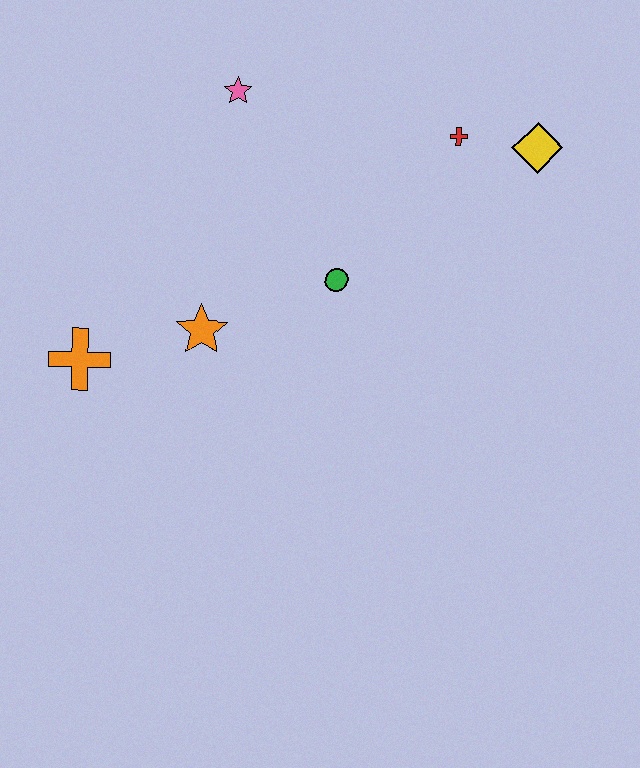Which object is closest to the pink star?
The green circle is closest to the pink star.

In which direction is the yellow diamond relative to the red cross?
The yellow diamond is to the right of the red cross.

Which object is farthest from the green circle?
The orange cross is farthest from the green circle.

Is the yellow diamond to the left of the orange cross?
No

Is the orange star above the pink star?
No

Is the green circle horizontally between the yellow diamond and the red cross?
No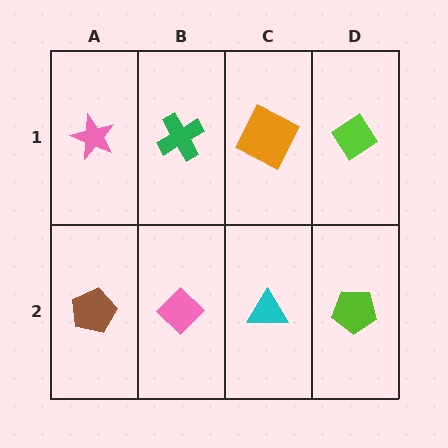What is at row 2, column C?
A cyan triangle.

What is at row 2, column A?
A brown pentagon.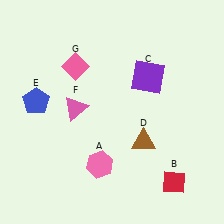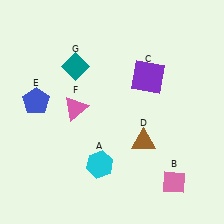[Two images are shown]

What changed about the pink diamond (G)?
In Image 1, G is pink. In Image 2, it changed to teal.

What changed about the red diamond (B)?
In Image 1, B is red. In Image 2, it changed to pink.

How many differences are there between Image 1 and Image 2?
There are 3 differences between the two images.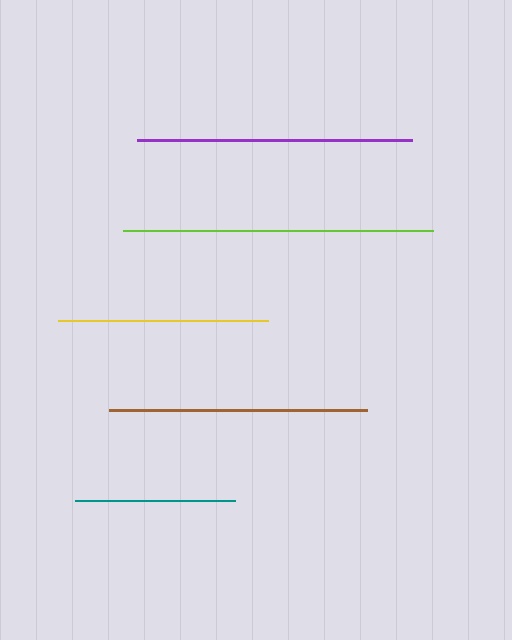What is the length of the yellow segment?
The yellow segment is approximately 210 pixels long.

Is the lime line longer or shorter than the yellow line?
The lime line is longer than the yellow line.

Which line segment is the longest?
The lime line is the longest at approximately 310 pixels.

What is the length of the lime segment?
The lime segment is approximately 310 pixels long.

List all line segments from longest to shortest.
From longest to shortest: lime, purple, brown, yellow, teal.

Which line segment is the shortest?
The teal line is the shortest at approximately 160 pixels.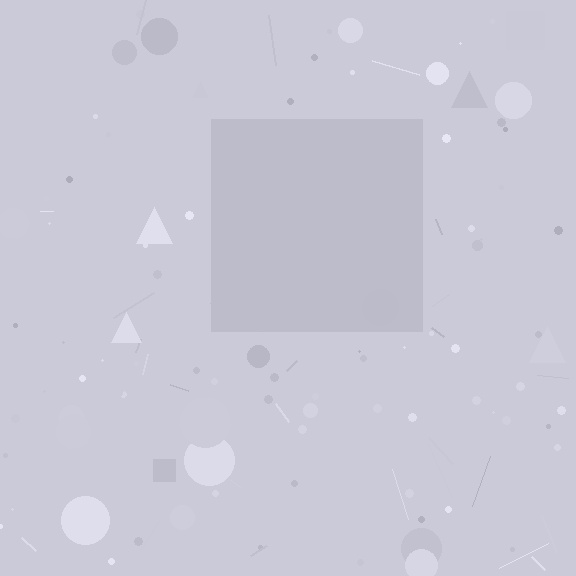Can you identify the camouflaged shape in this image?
The camouflaged shape is a square.